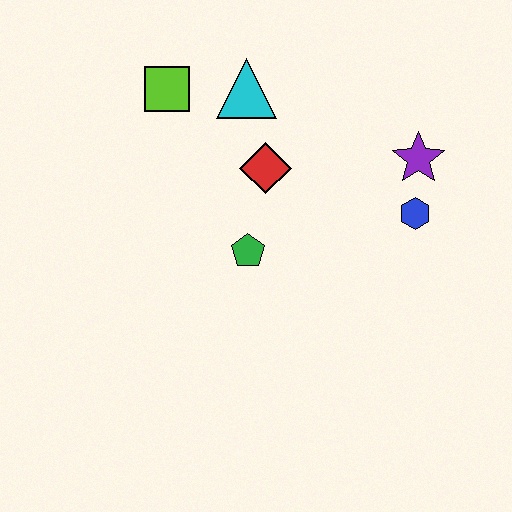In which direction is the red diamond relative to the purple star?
The red diamond is to the left of the purple star.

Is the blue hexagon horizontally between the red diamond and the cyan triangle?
No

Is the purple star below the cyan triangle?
Yes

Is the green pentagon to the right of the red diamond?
No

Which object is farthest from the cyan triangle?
The blue hexagon is farthest from the cyan triangle.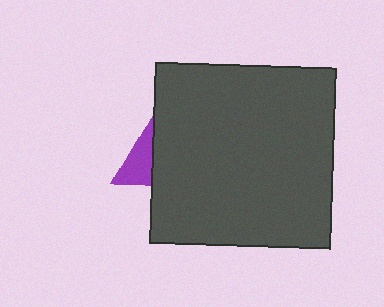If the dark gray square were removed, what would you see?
You would see the complete purple triangle.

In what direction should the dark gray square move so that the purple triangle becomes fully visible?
The dark gray square should move right. That is the shortest direction to clear the overlap and leave the purple triangle fully visible.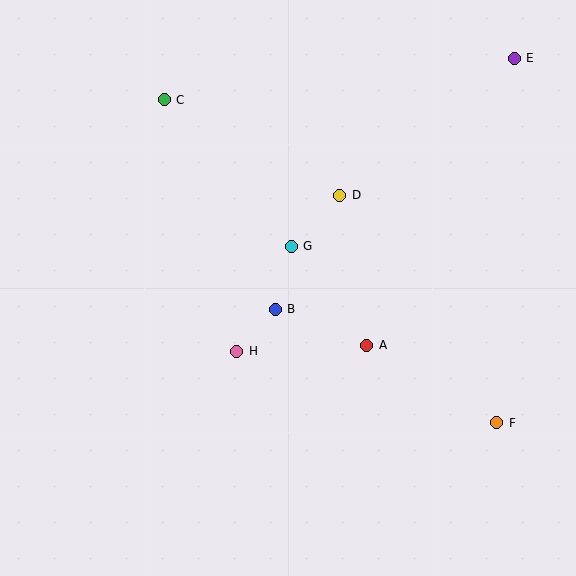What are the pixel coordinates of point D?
Point D is at (340, 195).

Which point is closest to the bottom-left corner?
Point H is closest to the bottom-left corner.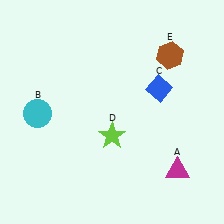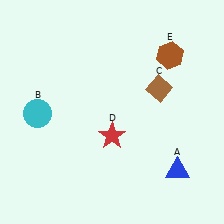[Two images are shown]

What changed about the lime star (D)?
In Image 1, D is lime. In Image 2, it changed to red.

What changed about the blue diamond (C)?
In Image 1, C is blue. In Image 2, it changed to brown.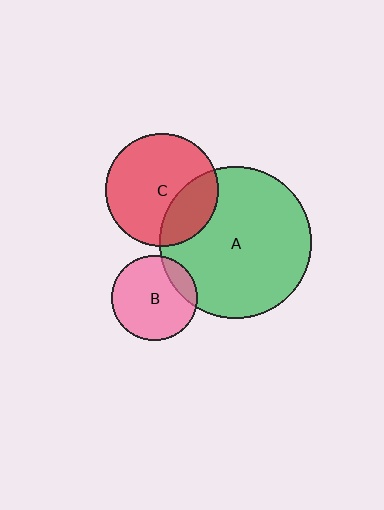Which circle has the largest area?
Circle A (green).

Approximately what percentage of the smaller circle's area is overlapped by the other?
Approximately 30%.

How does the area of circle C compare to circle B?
Approximately 1.7 times.